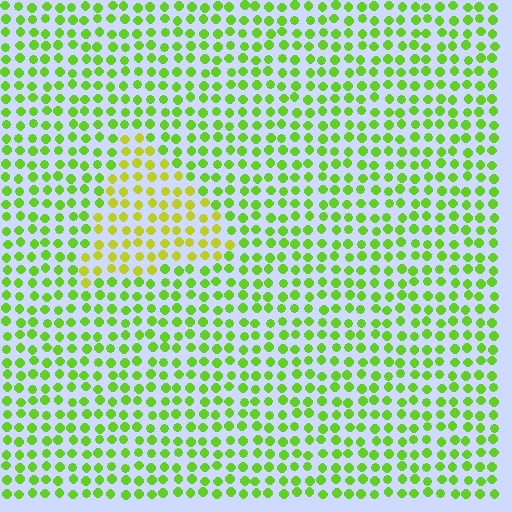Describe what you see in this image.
The image is filled with small lime elements in a uniform arrangement. A triangle-shaped region is visible where the elements are tinted to a slightly different hue, forming a subtle color boundary.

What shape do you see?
I see a triangle.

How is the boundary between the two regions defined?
The boundary is defined purely by a slight shift in hue (about 32 degrees). Spacing, size, and orientation are identical on both sides.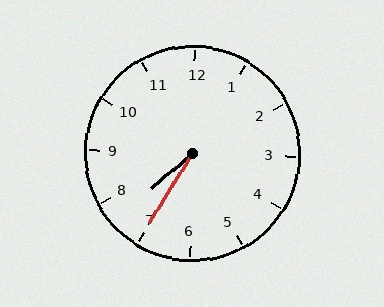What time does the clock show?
7:35.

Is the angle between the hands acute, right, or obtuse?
It is acute.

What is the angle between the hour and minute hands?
Approximately 18 degrees.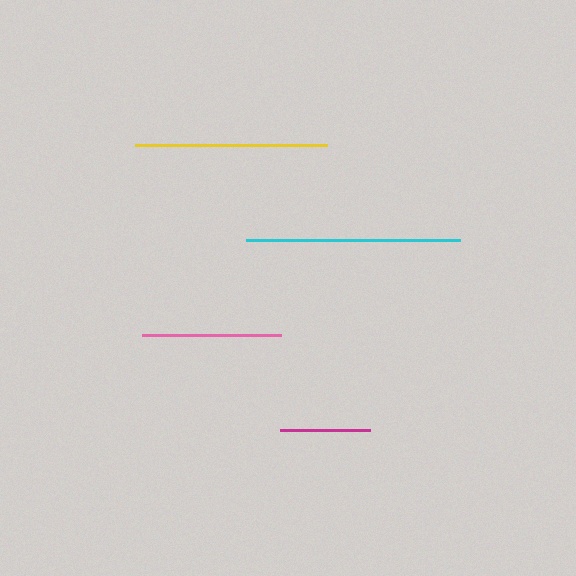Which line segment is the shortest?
The magenta line is the shortest at approximately 90 pixels.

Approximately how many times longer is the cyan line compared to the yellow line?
The cyan line is approximately 1.1 times the length of the yellow line.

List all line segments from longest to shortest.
From longest to shortest: cyan, yellow, pink, magenta.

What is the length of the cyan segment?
The cyan segment is approximately 214 pixels long.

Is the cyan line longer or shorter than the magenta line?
The cyan line is longer than the magenta line.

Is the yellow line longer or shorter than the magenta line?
The yellow line is longer than the magenta line.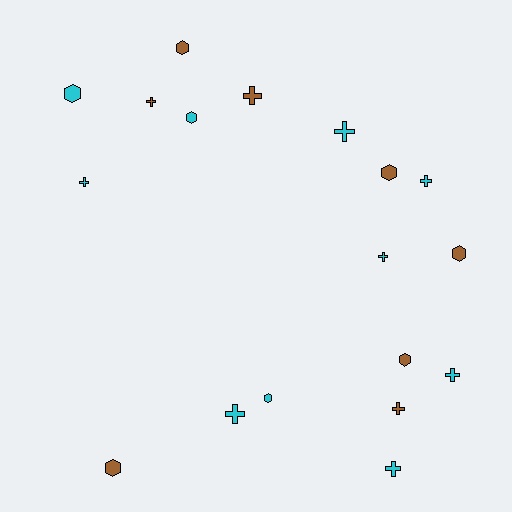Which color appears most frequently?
Cyan, with 10 objects.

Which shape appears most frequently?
Cross, with 10 objects.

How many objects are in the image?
There are 18 objects.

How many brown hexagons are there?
There are 5 brown hexagons.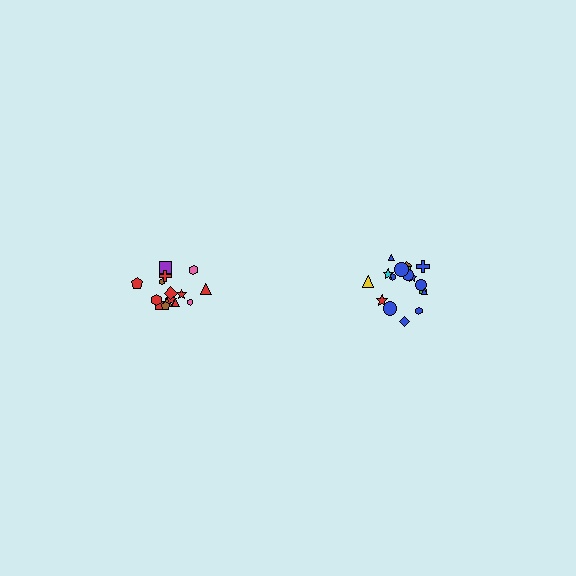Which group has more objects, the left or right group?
The right group.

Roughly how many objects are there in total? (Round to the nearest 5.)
Roughly 35 objects in total.